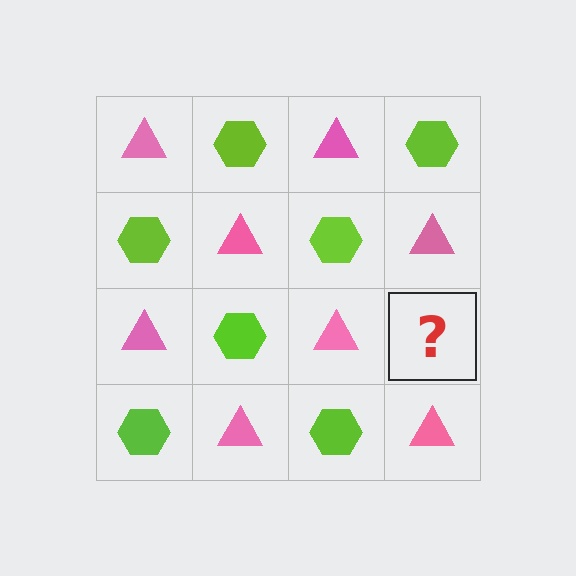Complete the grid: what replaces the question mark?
The question mark should be replaced with a lime hexagon.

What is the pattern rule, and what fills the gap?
The rule is that it alternates pink triangle and lime hexagon in a checkerboard pattern. The gap should be filled with a lime hexagon.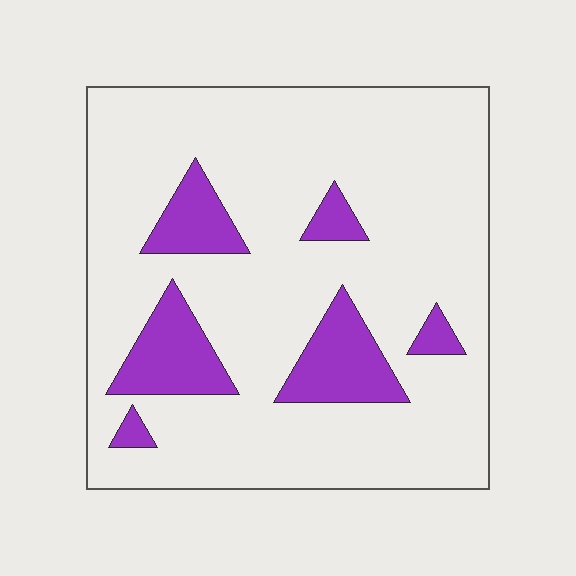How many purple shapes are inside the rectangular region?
6.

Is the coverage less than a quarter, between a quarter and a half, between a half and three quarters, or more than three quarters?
Less than a quarter.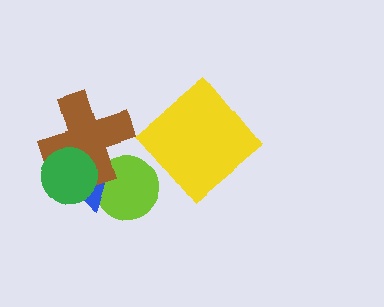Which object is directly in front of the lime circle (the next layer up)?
The blue triangle is directly in front of the lime circle.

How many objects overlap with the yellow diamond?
0 objects overlap with the yellow diamond.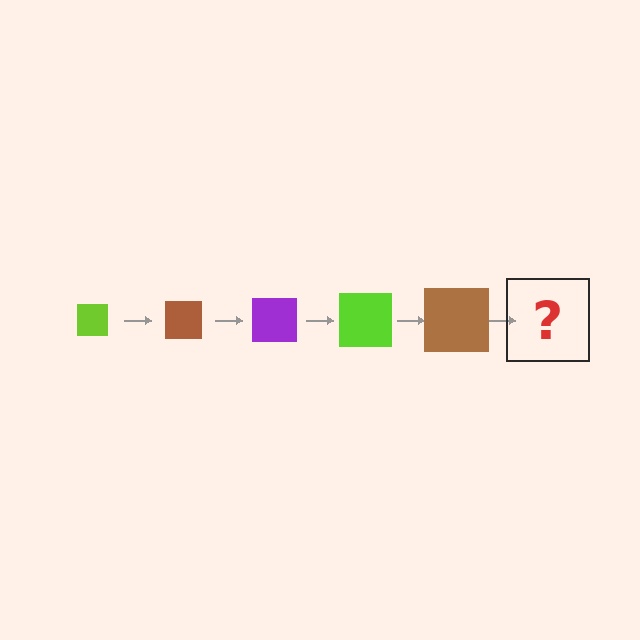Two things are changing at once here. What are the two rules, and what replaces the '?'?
The two rules are that the square grows larger each step and the color cycles through lime, brown, and purple. The '?' should be a purple square, larger than the previous one.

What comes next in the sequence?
The next element should be a purple square, larger than the previous one.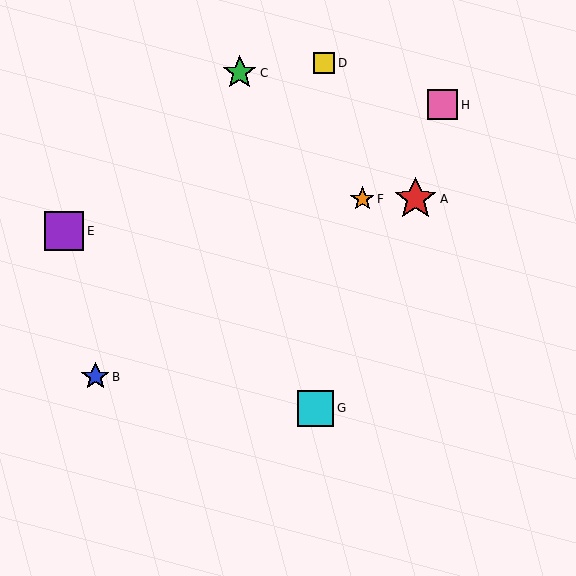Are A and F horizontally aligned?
Yes, both are at y≈199.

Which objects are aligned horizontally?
Objects A, F are aligned horizontally.